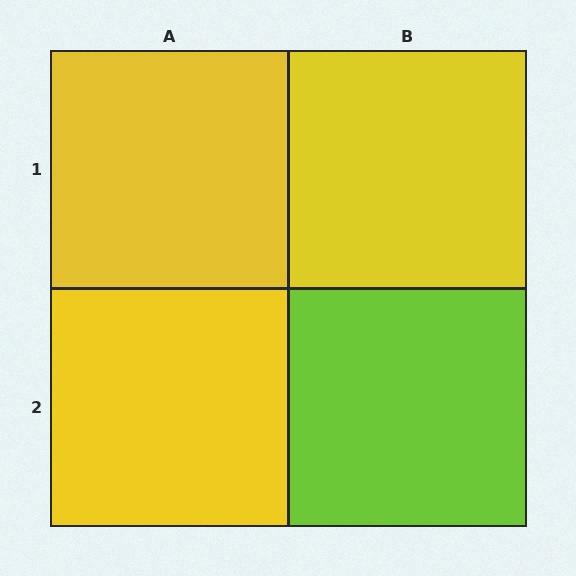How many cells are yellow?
3 cells are yellow.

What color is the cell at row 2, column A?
Yellow.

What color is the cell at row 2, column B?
Lime.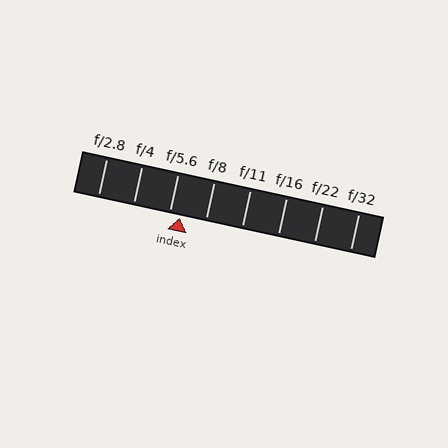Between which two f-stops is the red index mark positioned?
The index mark is between f/5.6 and f/8.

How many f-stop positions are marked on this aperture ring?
There are 8 f-stop positions marked.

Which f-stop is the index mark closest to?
The index mark is closest to f/5.6.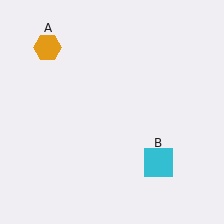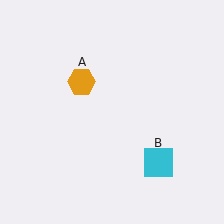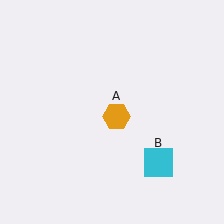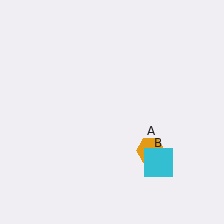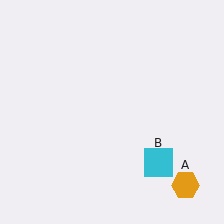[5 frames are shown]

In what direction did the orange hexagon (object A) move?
The orange hexagon (object A) moved down and to the right.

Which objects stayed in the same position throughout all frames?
Cyan square (object B) remained stationary.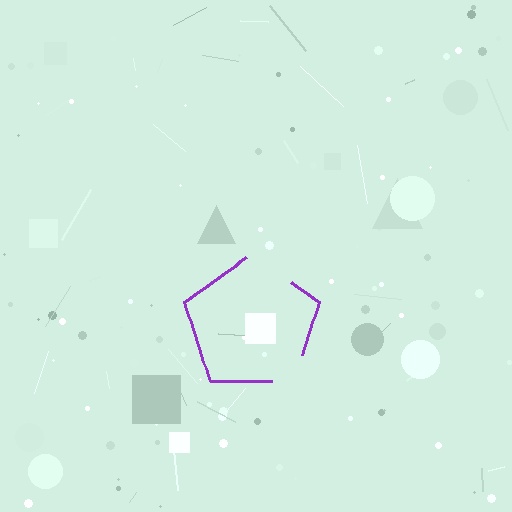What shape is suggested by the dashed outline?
The dashed outline suggests a pentagon.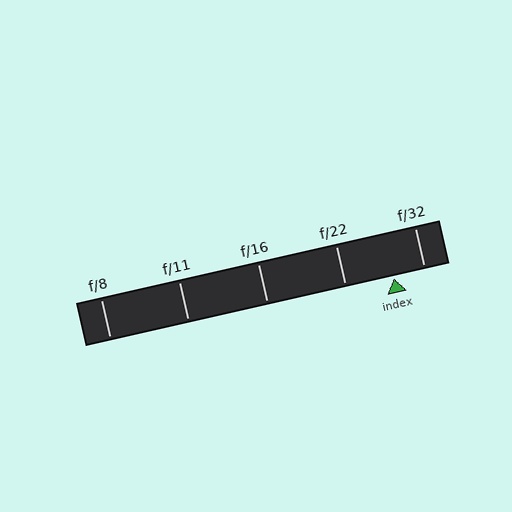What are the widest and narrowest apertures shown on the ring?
The widest aperture shown is f/8 and the narrowest is f/32.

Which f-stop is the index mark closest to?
The index mark is closest to f/32.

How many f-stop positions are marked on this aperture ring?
There are 5 f-stop positions marked.